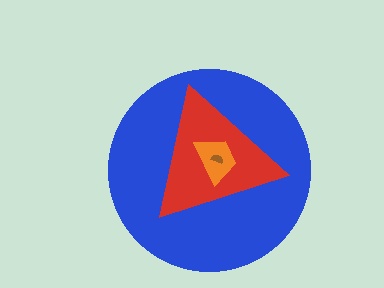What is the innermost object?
The brown semicircle.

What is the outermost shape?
The blue circle.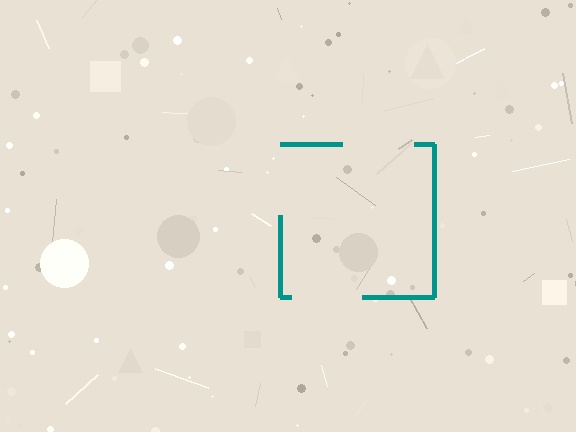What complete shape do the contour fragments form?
The contour fragments form a square.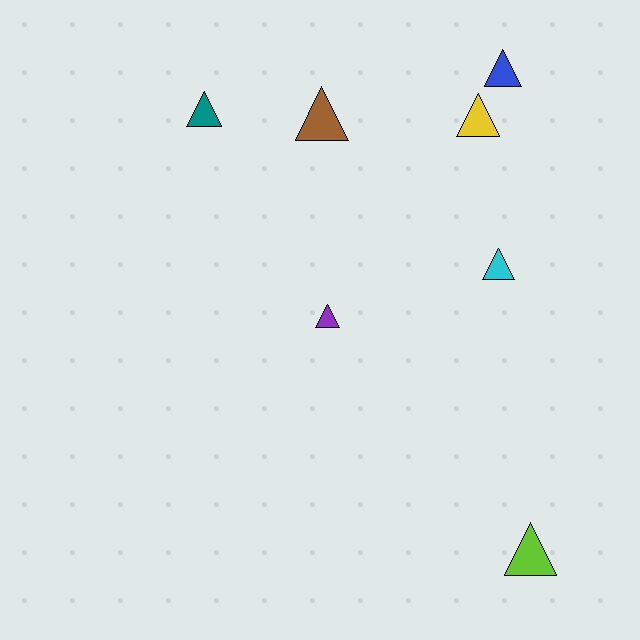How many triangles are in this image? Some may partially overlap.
There are 7 triangles.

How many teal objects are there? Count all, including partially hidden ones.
There is 1 teal object.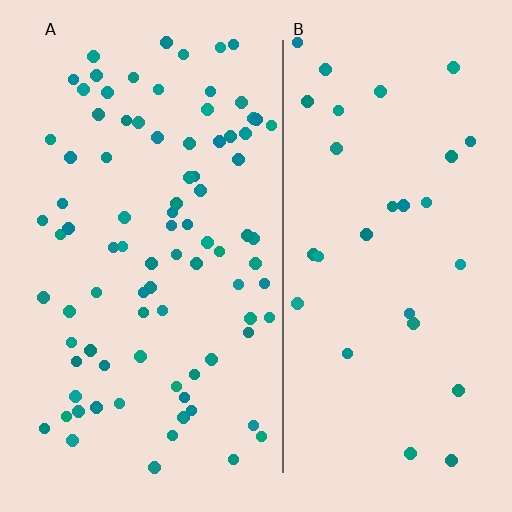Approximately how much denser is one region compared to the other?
Approximately 2.9× — region A over region B.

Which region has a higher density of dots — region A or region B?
A (the left).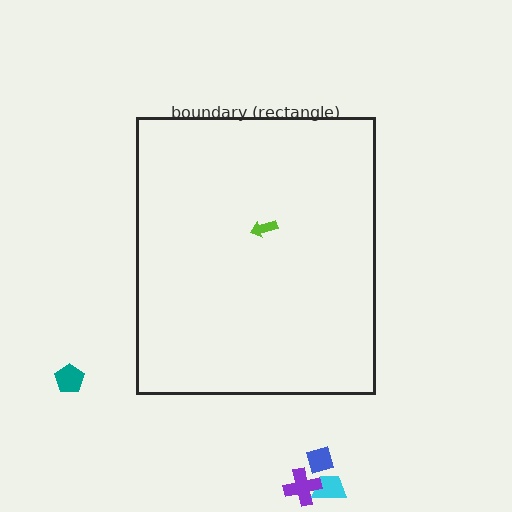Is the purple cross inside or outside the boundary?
Outside.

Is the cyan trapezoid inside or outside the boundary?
Outside.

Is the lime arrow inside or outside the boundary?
Inside.